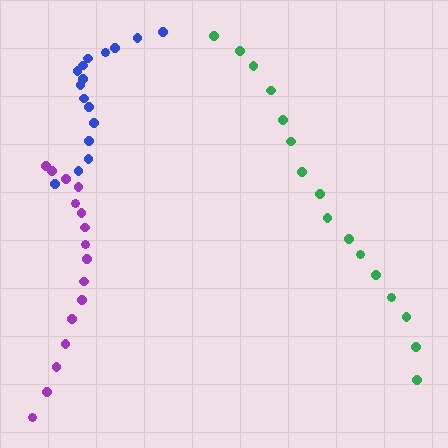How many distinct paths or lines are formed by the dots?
There are 3 distinct paths.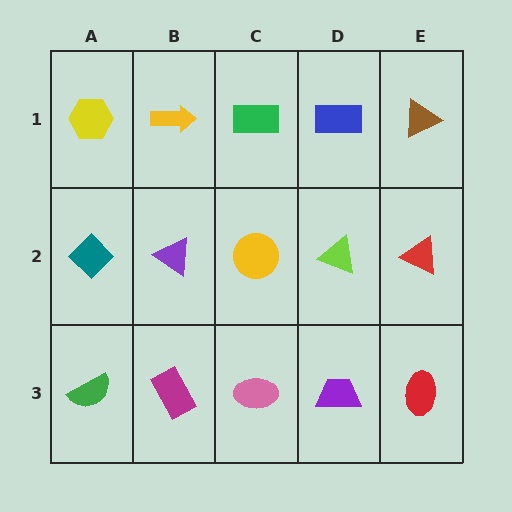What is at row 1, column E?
A brown triangle.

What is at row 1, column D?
A blue rectangle.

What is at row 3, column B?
A magenta rectangle.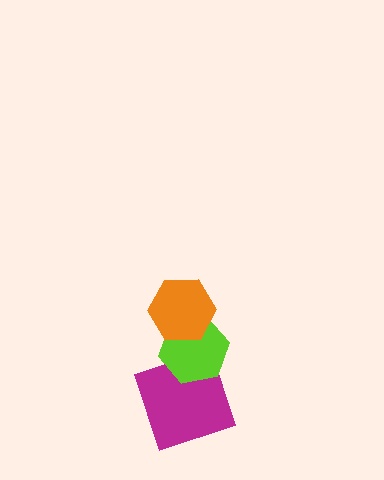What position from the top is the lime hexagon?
The lime hexagon is 2nd from the top.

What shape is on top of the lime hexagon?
The orange hexagon is on top of the lime hexagon.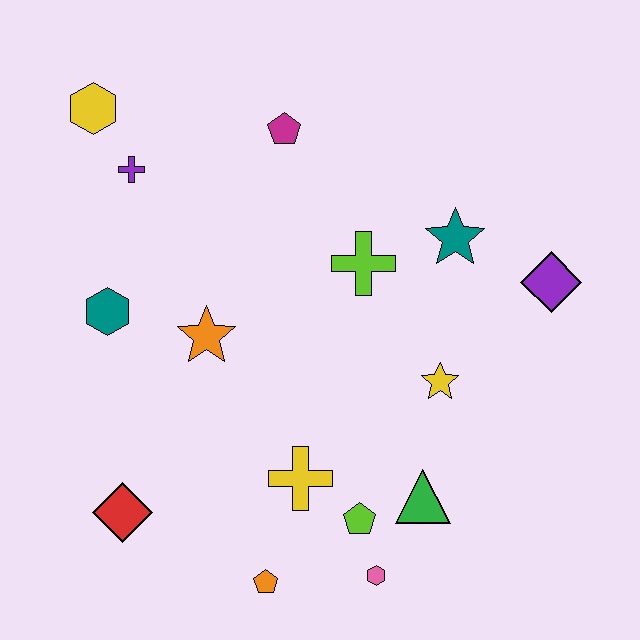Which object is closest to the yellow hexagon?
The purple cross is closest to the yellow hexagon.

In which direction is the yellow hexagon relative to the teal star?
The yellow hexagon is to the left of the teal star.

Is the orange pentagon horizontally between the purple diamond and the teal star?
No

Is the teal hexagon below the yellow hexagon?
Yes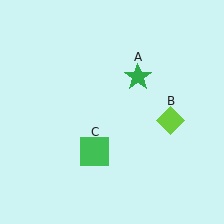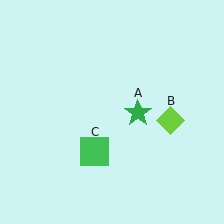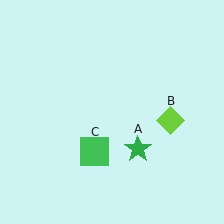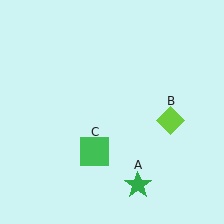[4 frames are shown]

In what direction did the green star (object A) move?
The green star (object A) moved down.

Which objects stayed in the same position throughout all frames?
Lime diamond (object B) and green square (object C) remained stationary.